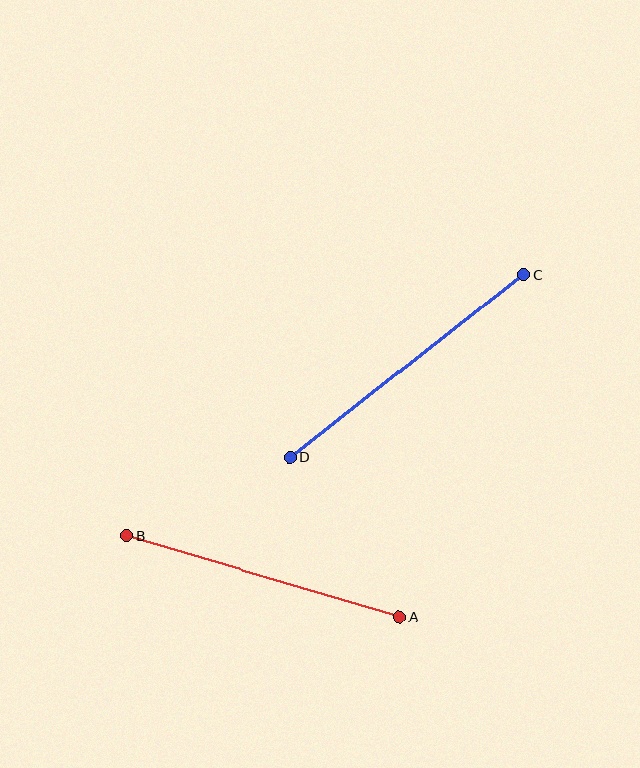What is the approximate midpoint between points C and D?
The midpoint is at approximately (407, 366) pixels.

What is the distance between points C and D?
The distance is approximately 296 pixels.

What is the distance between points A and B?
The distance is approximately 284 pixels.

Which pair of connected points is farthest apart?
Points C and D are farthest apart.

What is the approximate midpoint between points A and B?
The midpoint is at approximately (263, 576) pixels.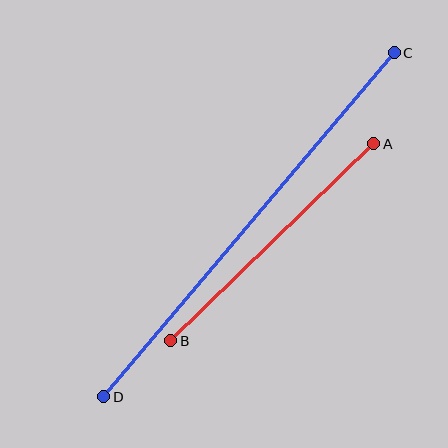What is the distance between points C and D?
The distance is approximately 450 pixels.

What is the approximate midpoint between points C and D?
The midpoint is at approximately (249, 225) pixels.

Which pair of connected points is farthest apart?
Points C and D are farthest apart.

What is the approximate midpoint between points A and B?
The midpoint is at approximately (272, 242) pixels.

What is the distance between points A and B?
The distance is approximately 283 pixels.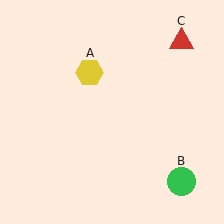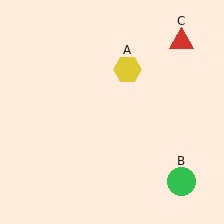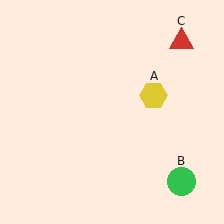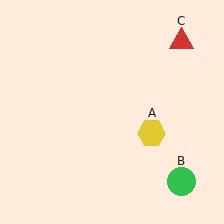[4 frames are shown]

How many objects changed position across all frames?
1 object changed position: yellow hexagon (object A).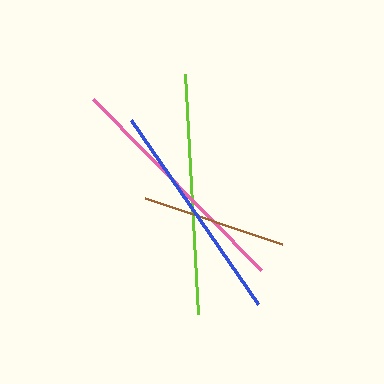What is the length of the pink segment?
The pink segment is approximately 239 pixels long.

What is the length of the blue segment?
The blue segment is approximately 223 pixels long.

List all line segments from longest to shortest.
From longest to shortest: lime, pink, blue, brown.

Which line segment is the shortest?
The brown line is the shortest at approximately 144 pixels.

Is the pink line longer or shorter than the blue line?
The pink line is longer than the blue line.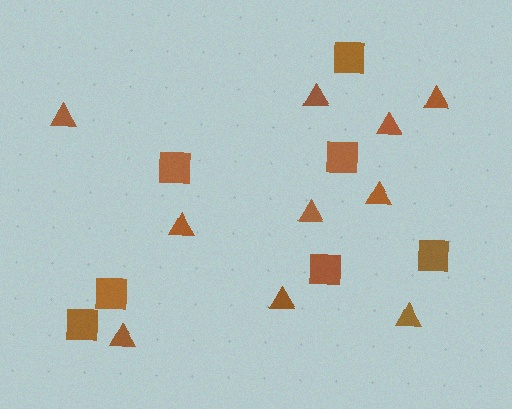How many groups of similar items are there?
There are 2 groups: one group of triangles (10) and one group of squares (7).